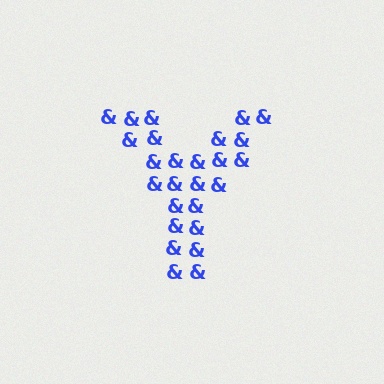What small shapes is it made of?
It is made of small ampersands.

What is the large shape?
The large shape is the letter Y.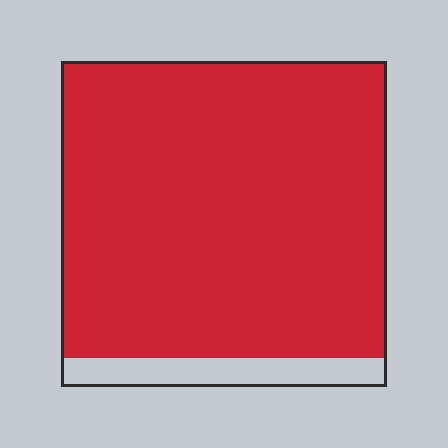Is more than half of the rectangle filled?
Yes.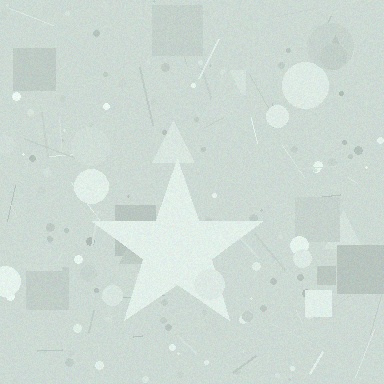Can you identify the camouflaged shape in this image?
The camouflaged shape is a star.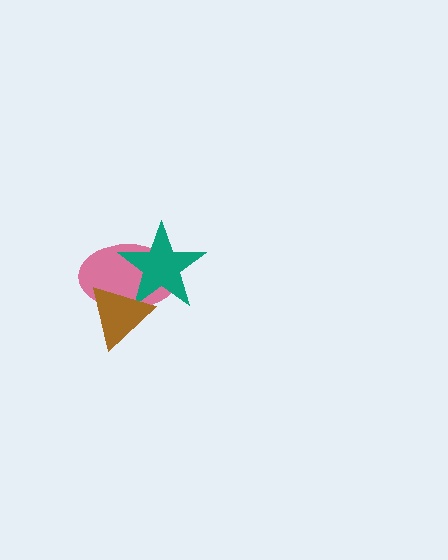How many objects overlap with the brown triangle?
2 objects overlap with the brown triangle.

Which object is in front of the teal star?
The brown triangle is in front of the teal star.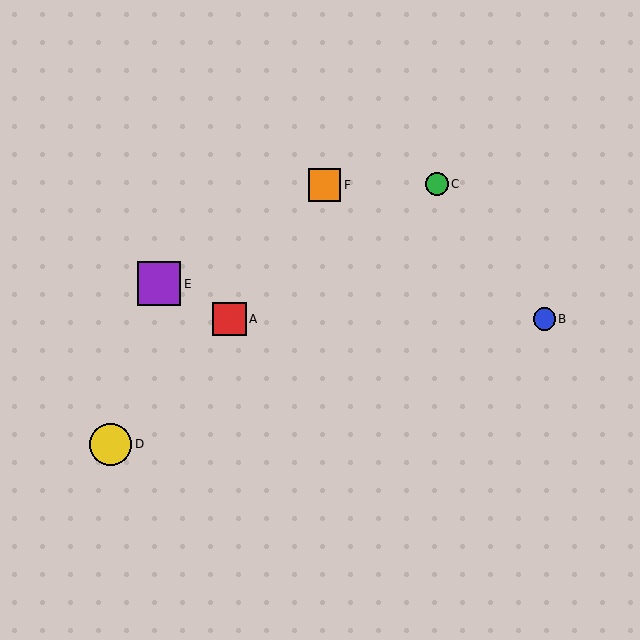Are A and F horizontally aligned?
No, A is at y≈319 and F is at y≈185.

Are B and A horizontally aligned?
Yes, both are at y≈319.